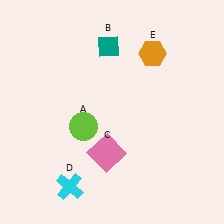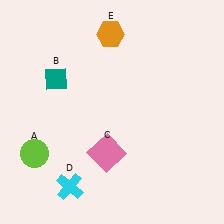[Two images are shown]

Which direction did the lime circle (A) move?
The lime circle (A) moved left.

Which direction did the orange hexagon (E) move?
The orange hexagon (E) moved left.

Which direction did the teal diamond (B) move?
The teal diamond (B) moved left.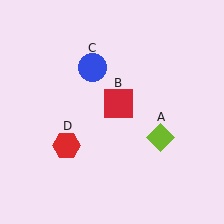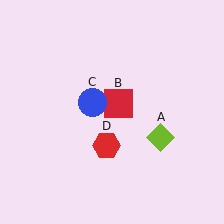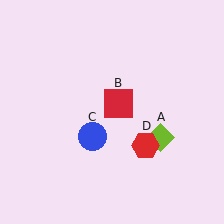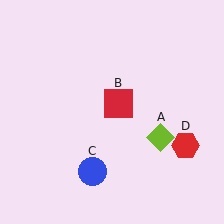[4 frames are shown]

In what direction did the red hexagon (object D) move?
The red hexagon (object D) moved right.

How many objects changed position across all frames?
2 objects changed position: blue circle (object C), red hexagon (object D).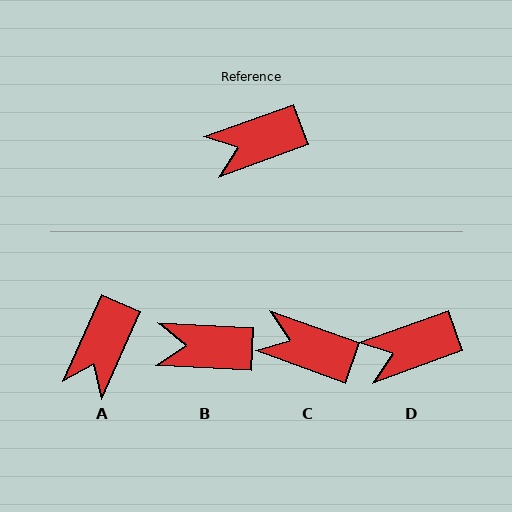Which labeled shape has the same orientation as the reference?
D.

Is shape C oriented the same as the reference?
No, it is off by about 40 degrees.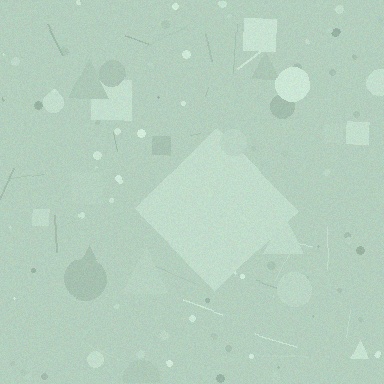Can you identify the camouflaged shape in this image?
The camouflaged shape is a diamond.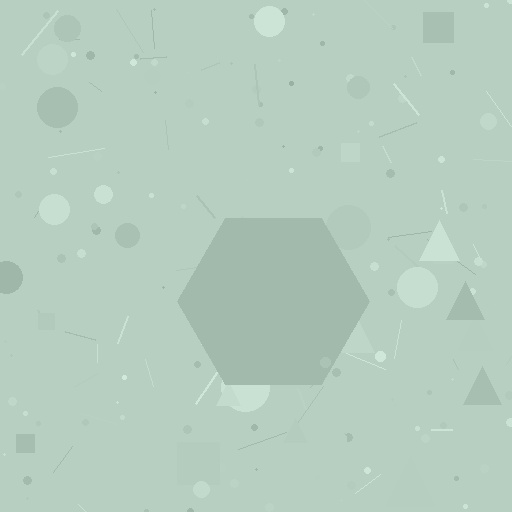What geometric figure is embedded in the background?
A hexagon is embedded in the background.